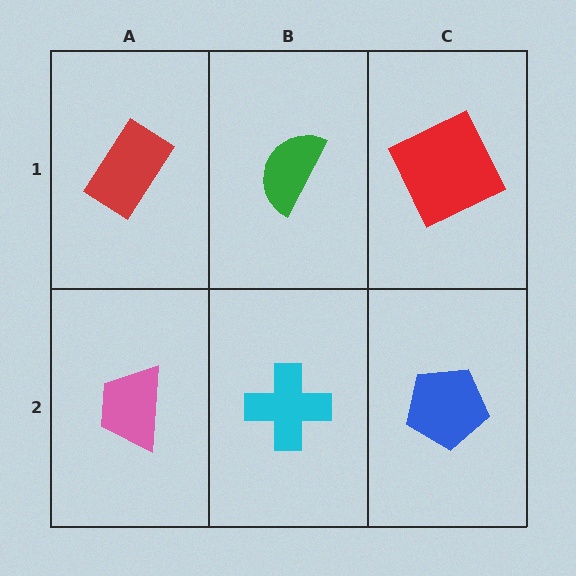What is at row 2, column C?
A blue pentagon.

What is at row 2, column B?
A cyan cross.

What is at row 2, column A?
A pink trapezoid.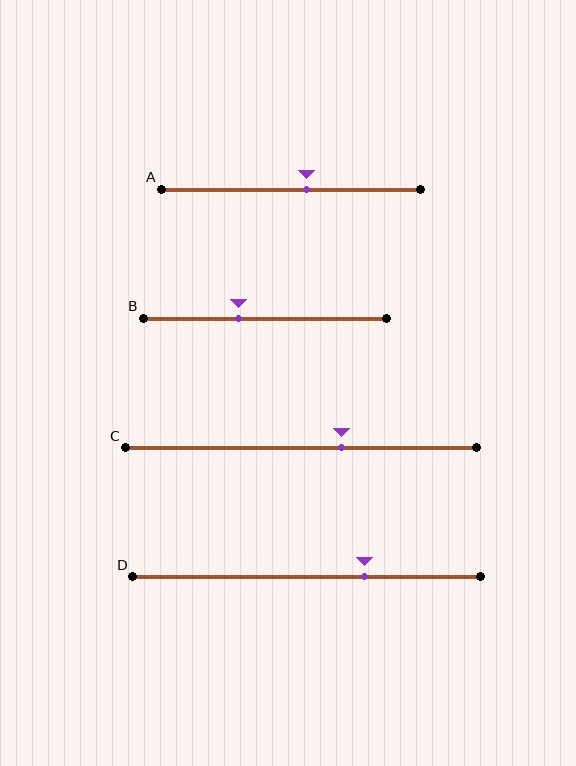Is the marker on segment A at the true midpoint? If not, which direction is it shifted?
No, the marker on segment A is shifted to the right by about 6% of the segment length.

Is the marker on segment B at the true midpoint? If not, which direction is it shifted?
No, the marker on segment B is shifted to the left by about 11% of the segment length.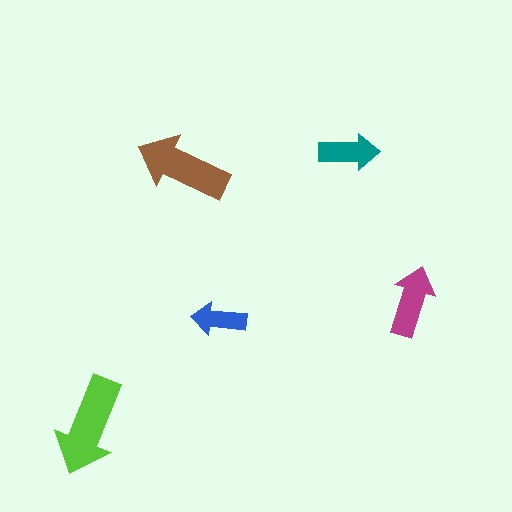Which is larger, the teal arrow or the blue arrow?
The teal one.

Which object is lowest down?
The lime arrow is bottommost.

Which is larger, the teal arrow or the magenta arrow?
The magenta one.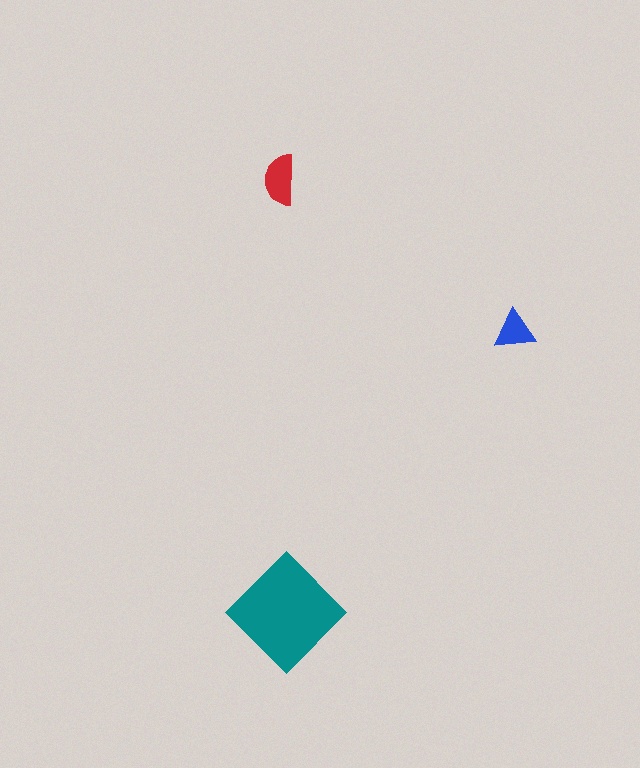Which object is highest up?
The red semicircle is topmost.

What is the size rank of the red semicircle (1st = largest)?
2nd.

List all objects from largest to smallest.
The teal diamond, the red semicircle, the blue triangle.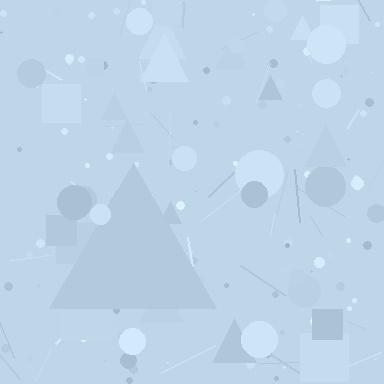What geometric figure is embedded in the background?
A triangle is embedded in the background.